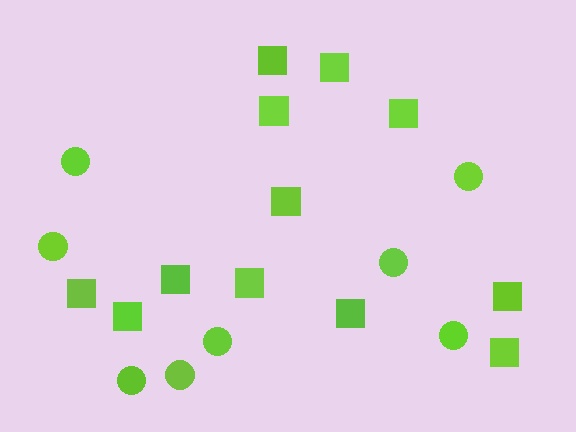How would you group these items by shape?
There are 2 groups: one group of squares (12) and one group of circles (8).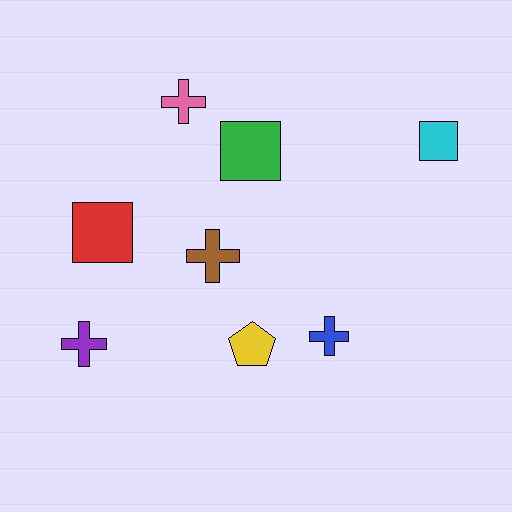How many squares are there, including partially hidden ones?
There are 3 squares.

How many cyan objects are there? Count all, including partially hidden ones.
There is 1 cyan object.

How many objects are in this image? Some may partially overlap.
There are 8 objects.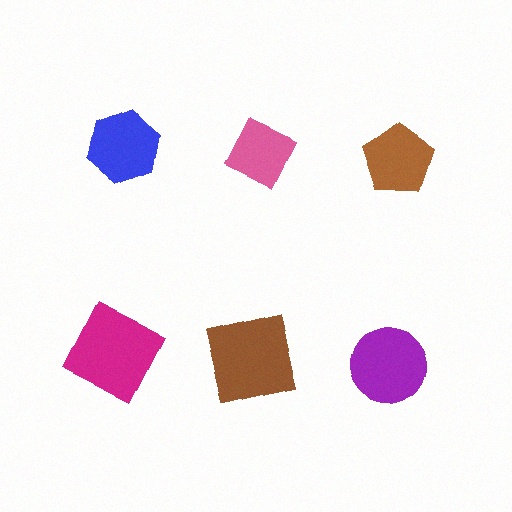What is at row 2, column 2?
A brown square.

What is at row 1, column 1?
A blue hexagon.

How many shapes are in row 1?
3 shapes.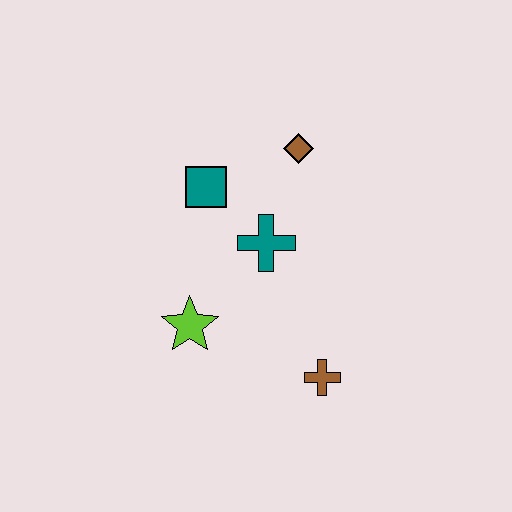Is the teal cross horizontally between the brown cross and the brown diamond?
No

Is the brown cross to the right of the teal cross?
Yes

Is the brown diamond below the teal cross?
No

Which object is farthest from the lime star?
The brown diamond is farthest from the lime star.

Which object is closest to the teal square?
The teal cross is closest to the teal square.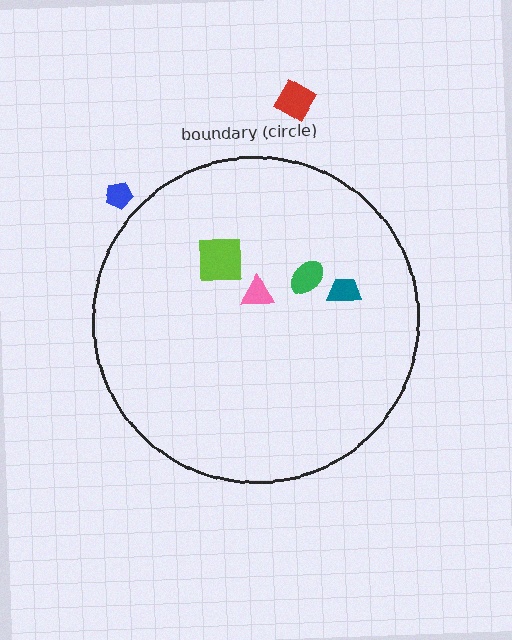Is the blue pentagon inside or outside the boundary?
Outside.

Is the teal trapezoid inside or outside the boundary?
Inside.